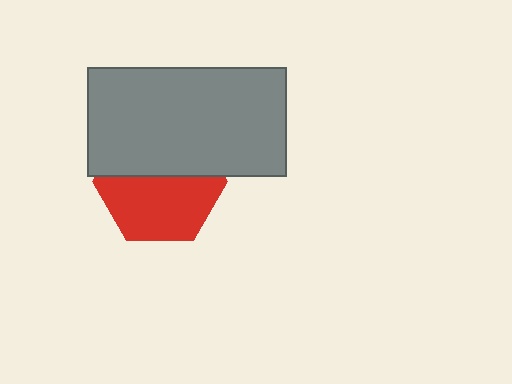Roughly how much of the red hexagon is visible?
About half of it is visible (roughly 55%).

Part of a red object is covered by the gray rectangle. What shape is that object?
It is a hexagon.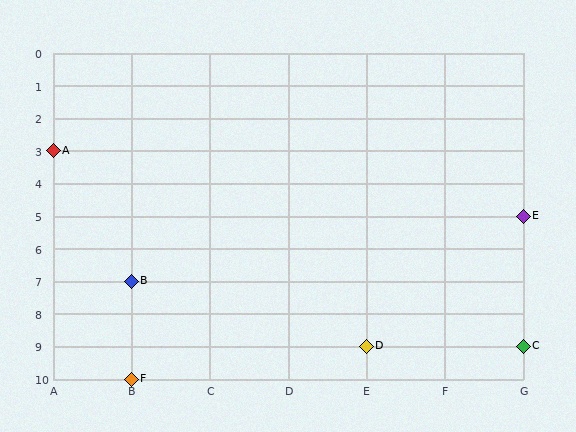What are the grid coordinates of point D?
Point D is at grid coordinates (E, 9).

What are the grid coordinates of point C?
Point C is at grid coordinates (G, 9).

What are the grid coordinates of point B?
Point B is at grid coordinates (B, 7).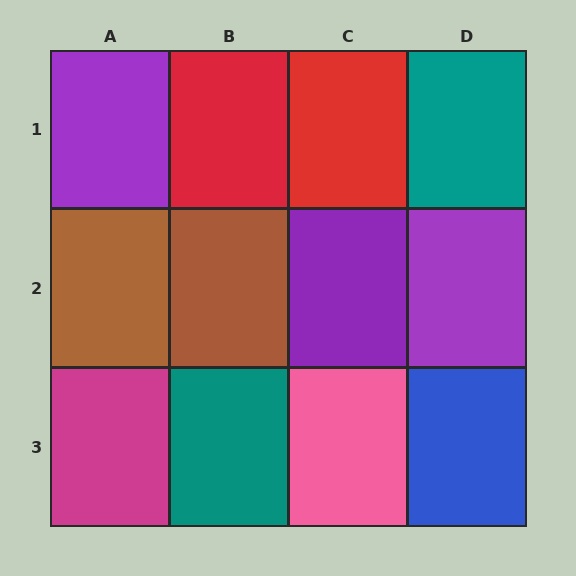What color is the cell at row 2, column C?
Purple.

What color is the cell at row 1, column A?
Purple.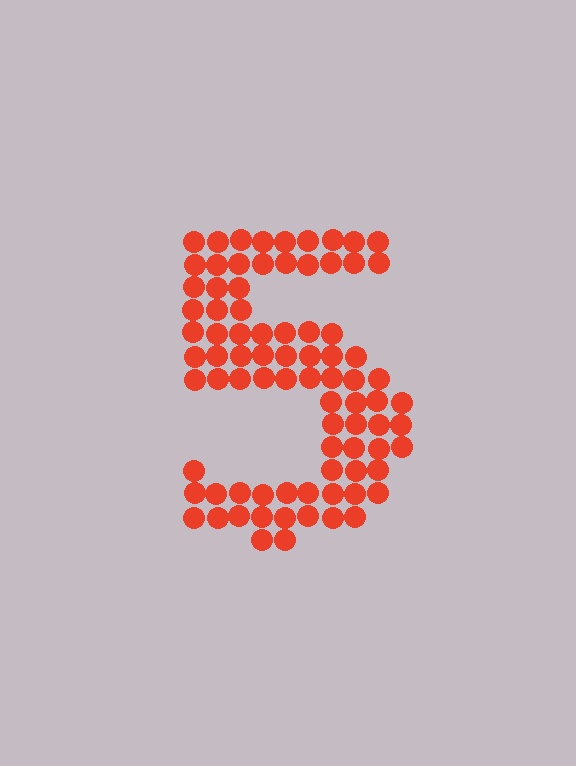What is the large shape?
The large shape is the digit 5.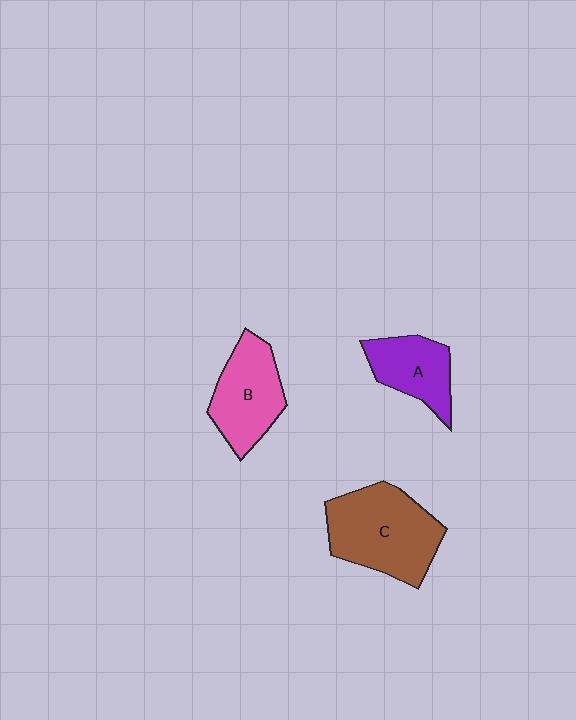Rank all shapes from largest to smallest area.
From largest to smallest: C (brown), B (pink), A (purple).